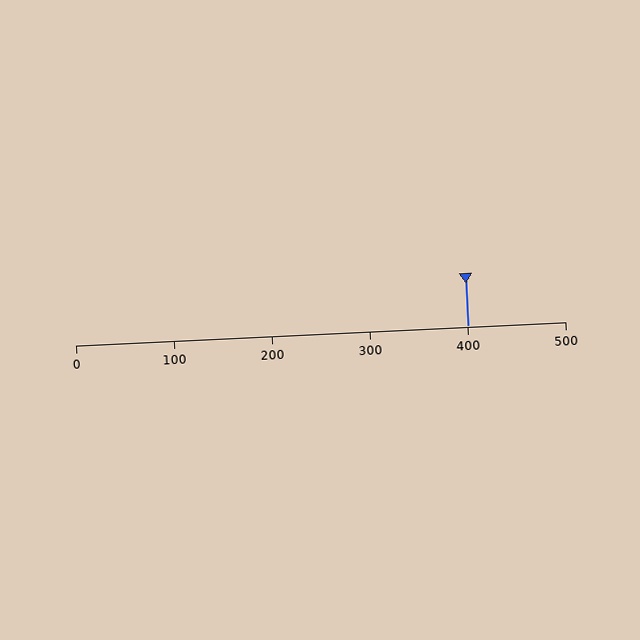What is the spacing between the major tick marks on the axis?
The major ticks are spaced 100 apart.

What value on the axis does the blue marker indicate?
The marker indicates approximately 400.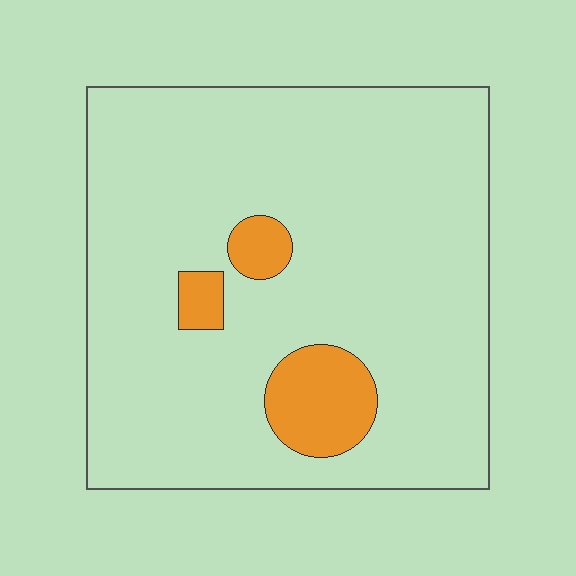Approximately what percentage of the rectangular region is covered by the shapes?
Approximately 10%.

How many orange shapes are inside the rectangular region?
3.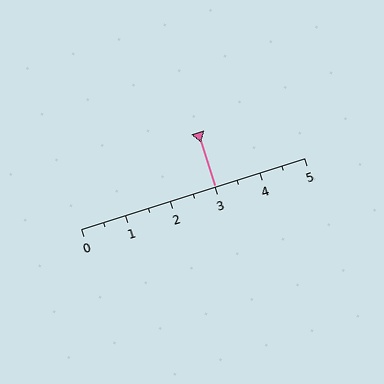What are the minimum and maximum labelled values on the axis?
The axis runs from 0 to 5.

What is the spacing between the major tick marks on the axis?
The major ticks are spaced 1 apart.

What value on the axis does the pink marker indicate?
The marker indicates approximately 3.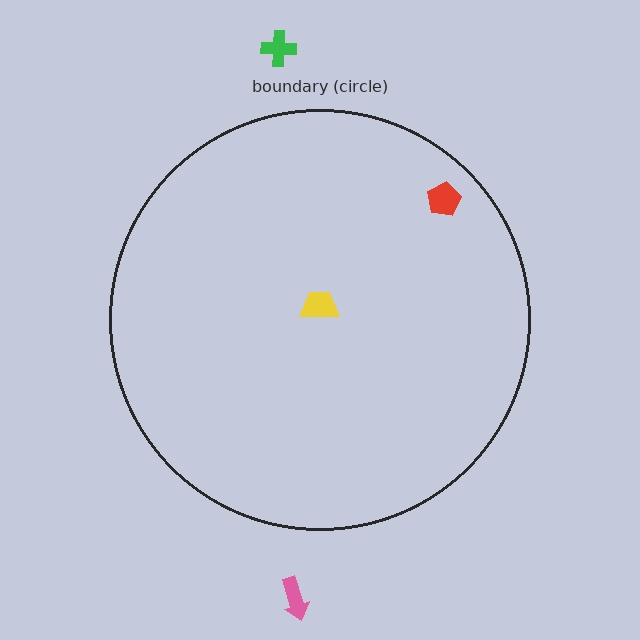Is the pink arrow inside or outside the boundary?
Outside.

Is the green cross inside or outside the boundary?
Outside.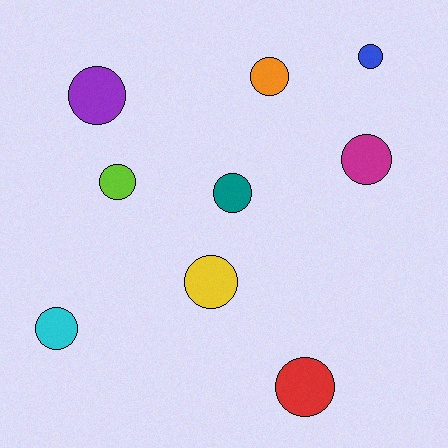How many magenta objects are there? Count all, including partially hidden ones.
There is 1 magenta object.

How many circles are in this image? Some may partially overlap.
There are 9 circles.